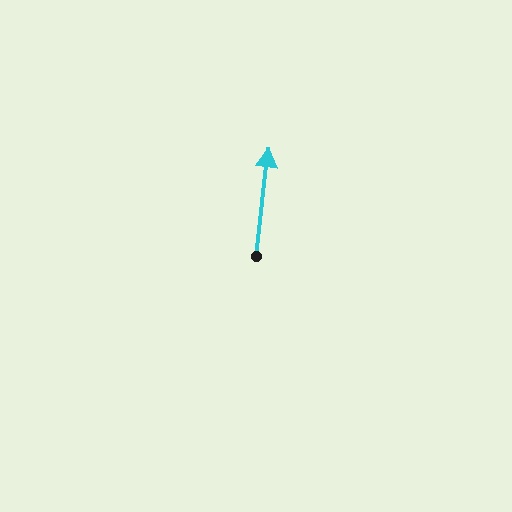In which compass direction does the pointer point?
North.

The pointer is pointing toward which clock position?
Roughly 12 o'clock.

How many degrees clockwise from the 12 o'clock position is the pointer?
Approximately 7 degrees.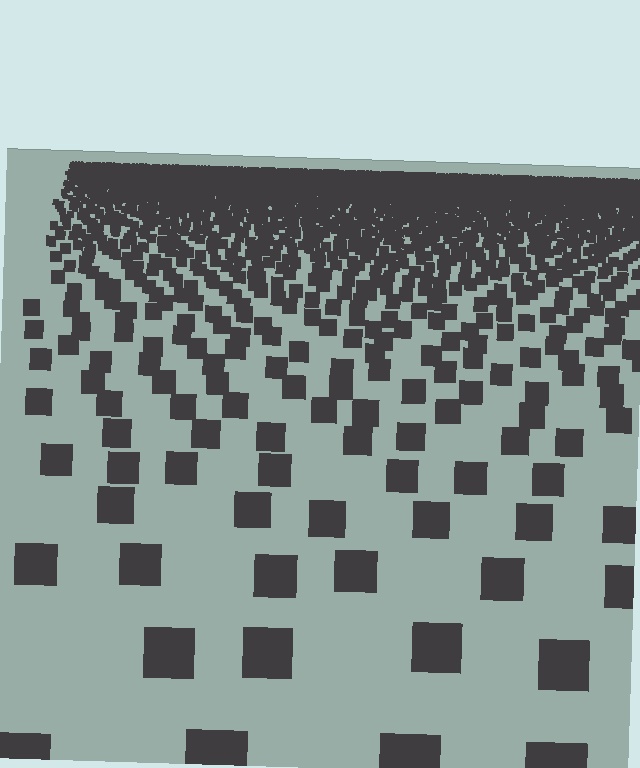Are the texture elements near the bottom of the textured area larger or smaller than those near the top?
Larger. Near the bottom, elements are closer to the viewer and appear at a bigger on-screen size.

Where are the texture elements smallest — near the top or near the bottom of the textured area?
Near the top.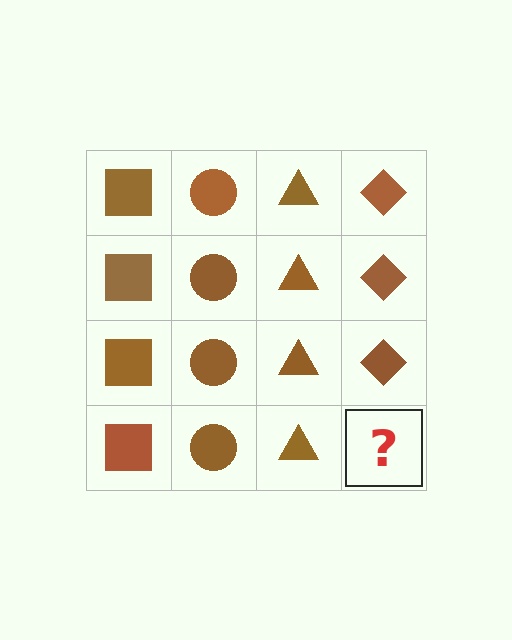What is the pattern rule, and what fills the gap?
The rule is that each column has a consistent shape. The gap should be filled with a brown diamond.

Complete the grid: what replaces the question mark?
The question mark should be replaced with a brown diamond.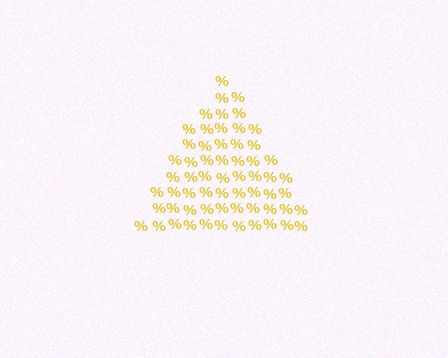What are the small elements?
The small elements are percent signs.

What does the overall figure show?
The overall figure shows a triangle.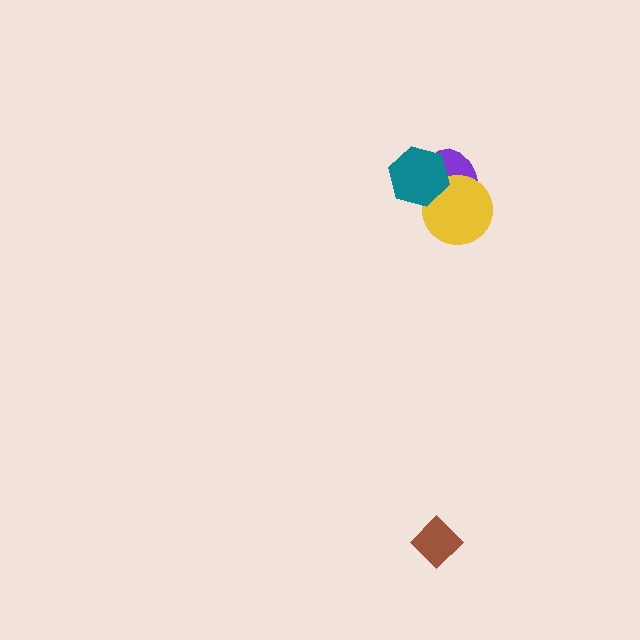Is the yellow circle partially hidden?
Yes, it is partially covered by another shape.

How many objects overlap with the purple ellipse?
2 objects overlap with the purple ellipse.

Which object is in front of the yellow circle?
The teal hexagon is in front of the yellow circle.